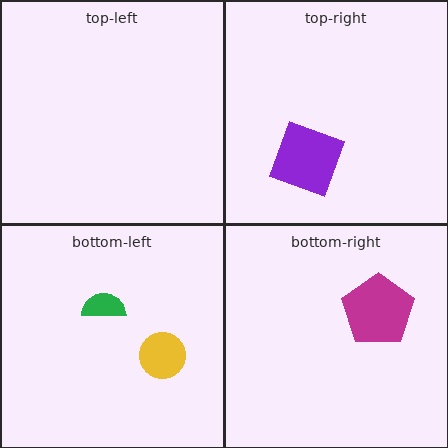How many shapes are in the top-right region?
1.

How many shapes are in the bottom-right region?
1.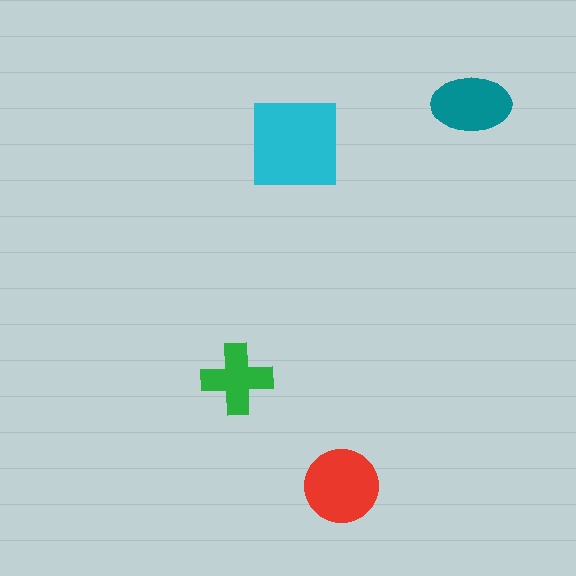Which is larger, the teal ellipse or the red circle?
The red circle.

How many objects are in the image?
There are 4 objects in the image.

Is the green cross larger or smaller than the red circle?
Smaller.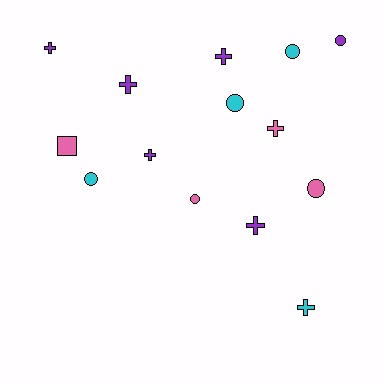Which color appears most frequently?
Purple, with 6 objects.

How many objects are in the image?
There are 14 objects.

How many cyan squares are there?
There are no cyan squares.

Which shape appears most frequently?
Cross, with 7 objects.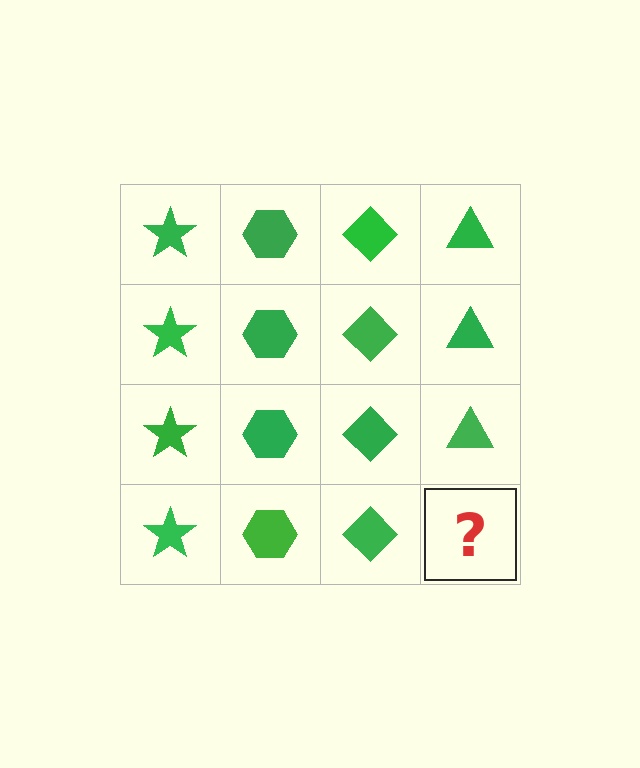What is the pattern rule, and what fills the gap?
The rule is that each column has a consistent shape. The gap should be filled with a green triangle.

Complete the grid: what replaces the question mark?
The question mark should be replaced with a green triangle.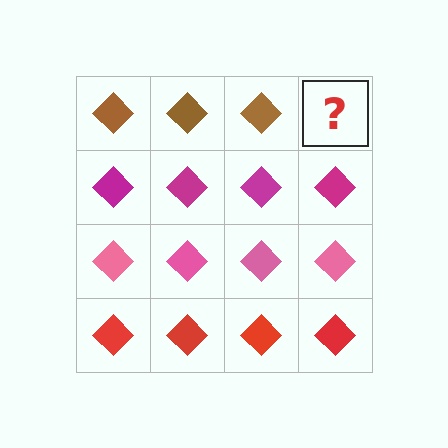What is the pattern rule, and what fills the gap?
The rule is that each row has a consistent color. The gap should be filled with a brown diamond.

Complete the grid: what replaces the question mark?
The question mark should be replaced with a brown diamond.